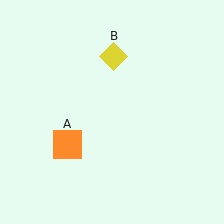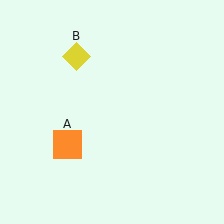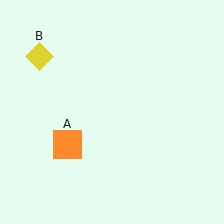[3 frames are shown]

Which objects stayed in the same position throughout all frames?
Orange square (object A) remained stationary.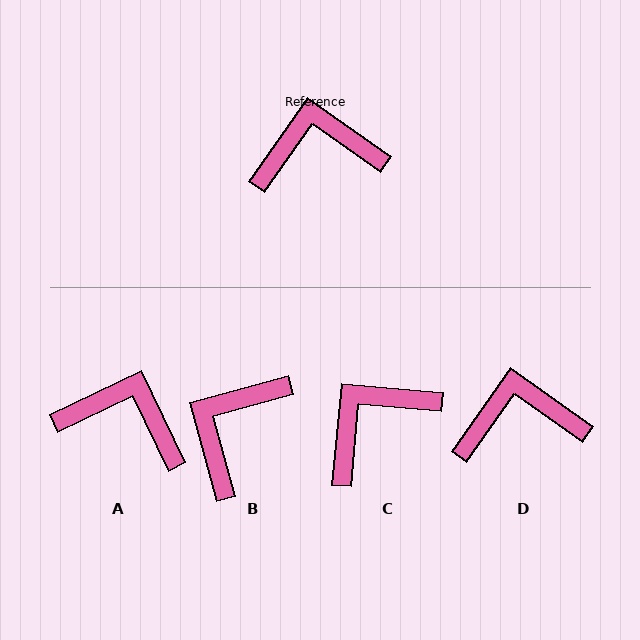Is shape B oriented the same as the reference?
No, it is off by about 50 degrees.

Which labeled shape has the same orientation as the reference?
D.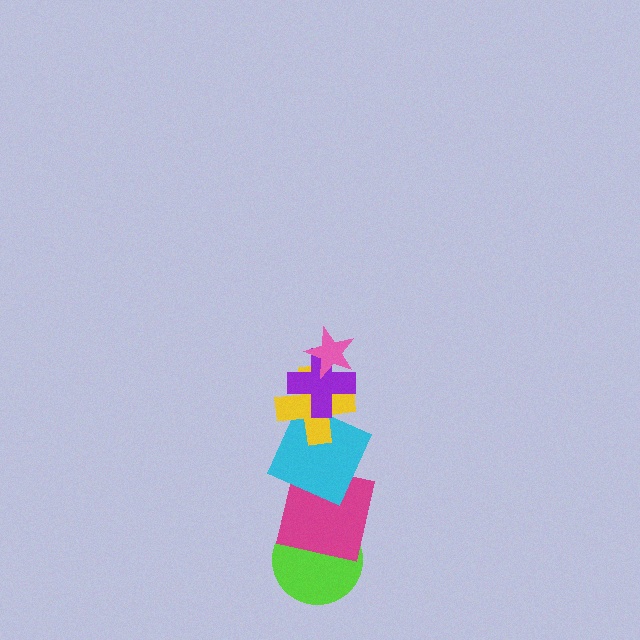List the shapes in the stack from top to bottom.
From top to bottom: the pink star, the purple cross, the yellow cross, the cyan square, the magenta square, the lime circle.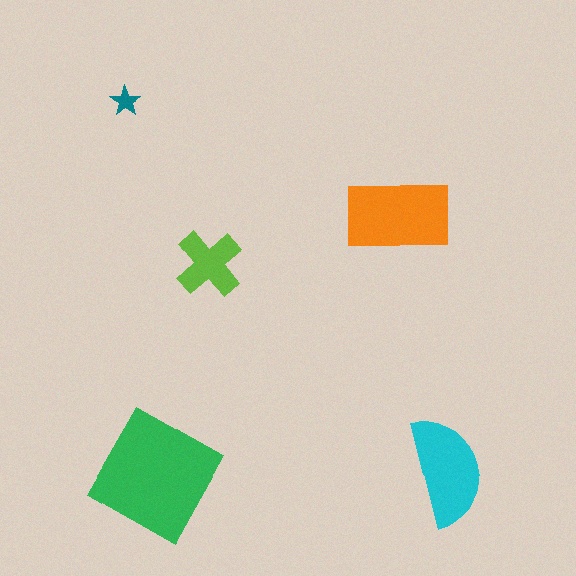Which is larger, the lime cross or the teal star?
The lime cross.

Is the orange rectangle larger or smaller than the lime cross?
Larger.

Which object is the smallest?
The teal star.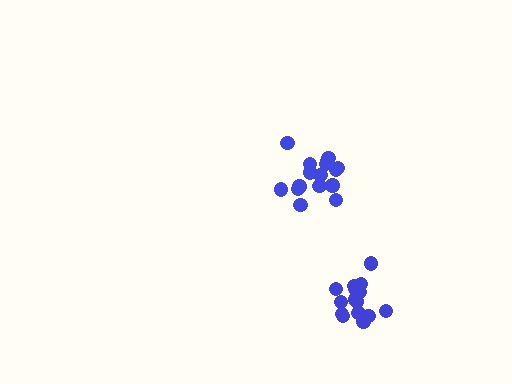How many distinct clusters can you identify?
There are 2 distinct clusters.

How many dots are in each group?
Group 1: 15 dots, Group 2: 16 dots (31 total).